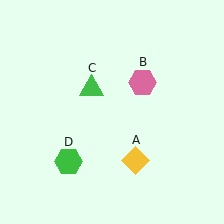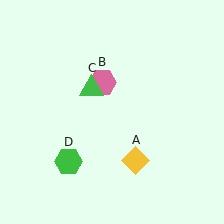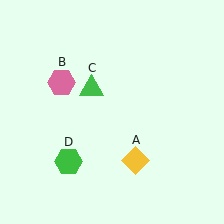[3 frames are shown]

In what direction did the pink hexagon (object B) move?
The pink hexagon (object B) moved left.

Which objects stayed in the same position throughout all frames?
Yellow diamond (object A) and green triangle (object C) and green hexagon (object D) remained stationary.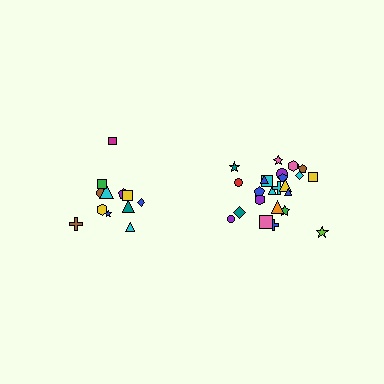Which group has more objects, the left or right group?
The right group.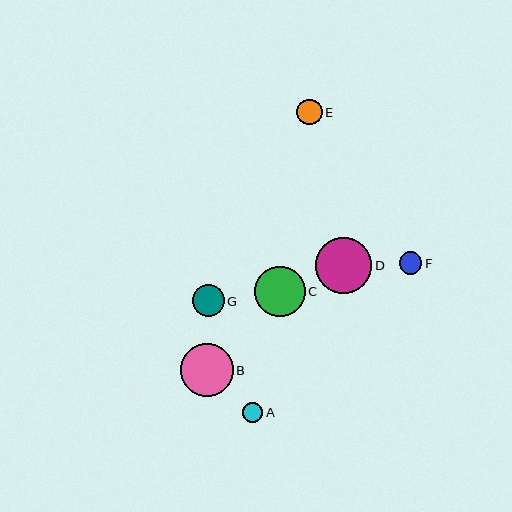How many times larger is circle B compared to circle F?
Circle B is approximately 2.3 times the size of circle F.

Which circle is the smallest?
Circle A is the smallest with a size of approximately 20 pixels.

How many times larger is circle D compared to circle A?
Circle D is approximately 2.8 times the size of circle A.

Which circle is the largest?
Circle D is the largest with a size of approximately 57 pixels.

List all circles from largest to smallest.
From largest to smallest: D, B, C, G, E, F, A.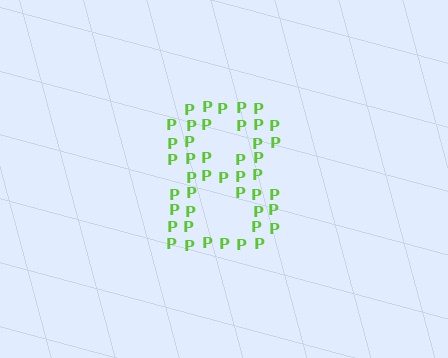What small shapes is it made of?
It is made of small letter P's.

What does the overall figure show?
The overall figure shows the digit 8.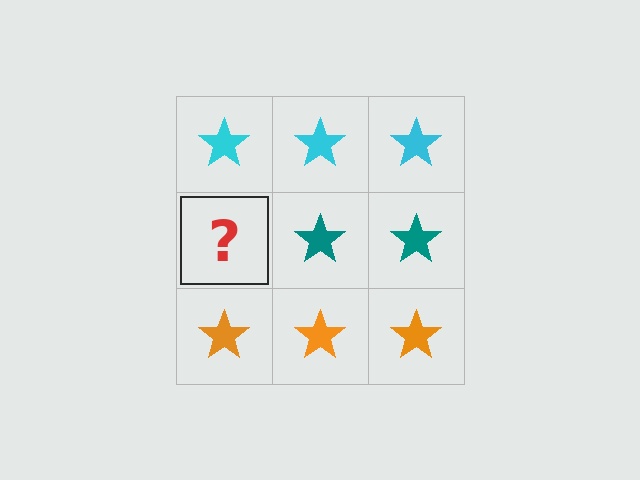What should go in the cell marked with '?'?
The missing cell should contain a teal star.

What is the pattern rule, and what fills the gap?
The rule is that each row has a consistent color. The gap should be filled with a teal star.